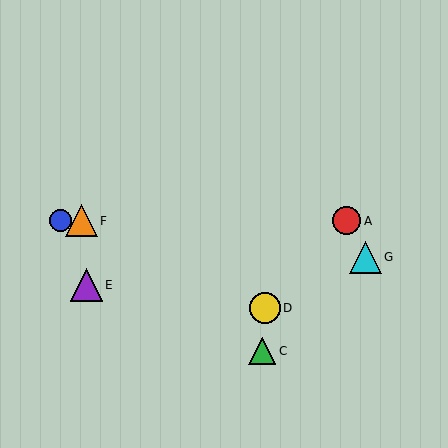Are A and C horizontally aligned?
No, A is at y≈221 and C is at y≈351.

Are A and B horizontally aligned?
Yes, both are at y≈221.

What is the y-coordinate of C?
Object C is at y≈351.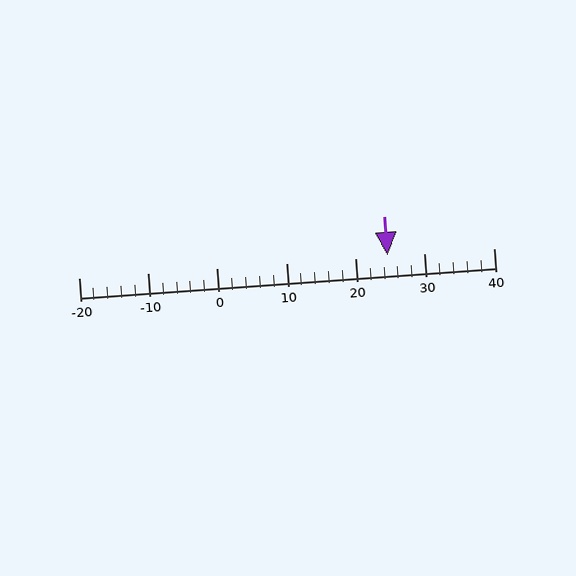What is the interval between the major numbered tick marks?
The major tick marks are spaced 10 units apart.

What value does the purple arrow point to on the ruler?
The purple arrow points to approximately 25.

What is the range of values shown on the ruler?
The ruler shows values from -20 to 40.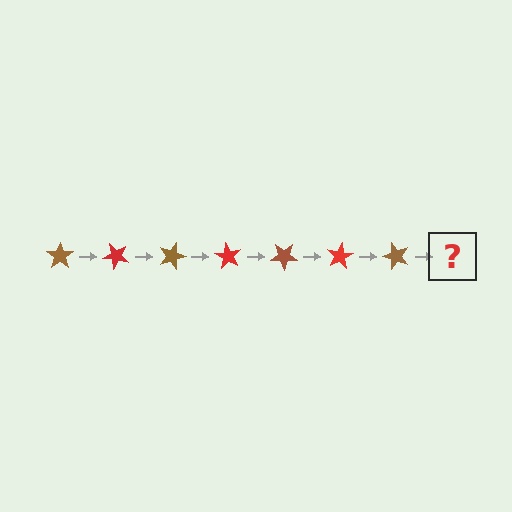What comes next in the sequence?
The next element should be a red star, rotated 315 degrees from the start.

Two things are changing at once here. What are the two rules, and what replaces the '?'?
The two rules are that it rotates 45 degrees each step and the color cycles through brown and red. The '?' should be a red star, rotated 315 degrees from the start.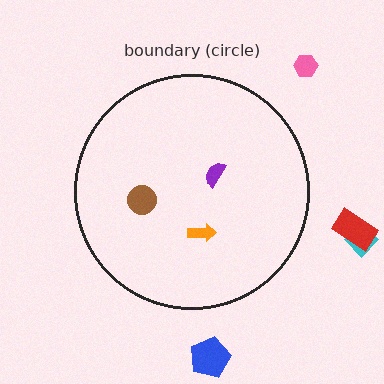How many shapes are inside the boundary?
3 inside, 4 outside.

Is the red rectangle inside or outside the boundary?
Outside.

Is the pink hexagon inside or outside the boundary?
Outside.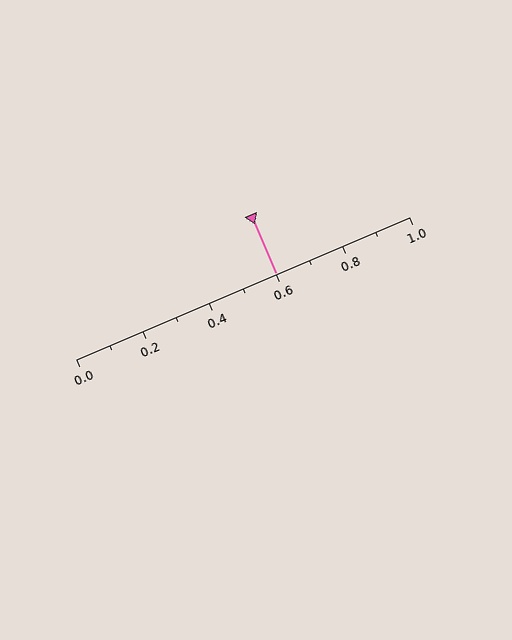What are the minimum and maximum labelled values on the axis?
The axis runs from 0.0 to 1.0.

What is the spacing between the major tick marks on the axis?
The major ticks are spaced 0.2 apart.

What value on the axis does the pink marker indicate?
The marker indicates approximately 0.6.